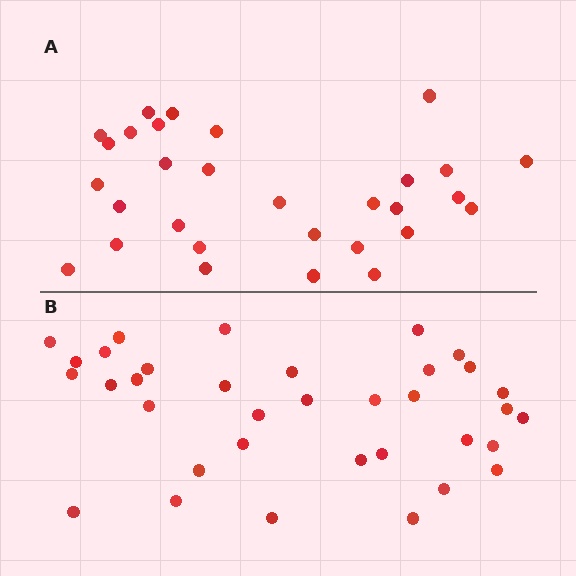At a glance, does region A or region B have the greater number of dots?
Region B (the bottom region) has more dots.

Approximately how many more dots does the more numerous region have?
Region B has about 5 more dots than region A.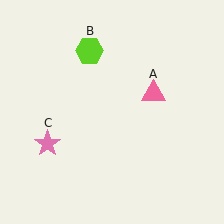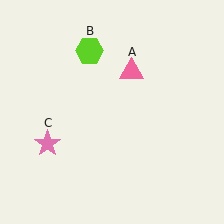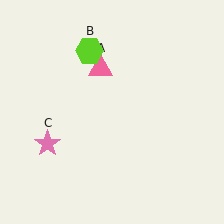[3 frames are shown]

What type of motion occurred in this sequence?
The pink triangle (object A) rotated counterclockwise around the center of the scene.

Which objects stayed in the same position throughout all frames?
Lime hexagon (object B) and pink star (object C) remained stationary.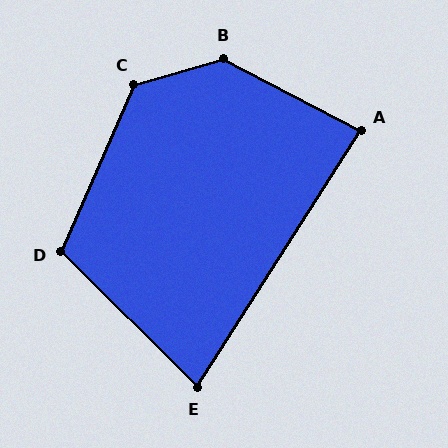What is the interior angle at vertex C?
Approximately 130 degrees (obtuse).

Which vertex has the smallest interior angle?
E, at approximately 78 degrees.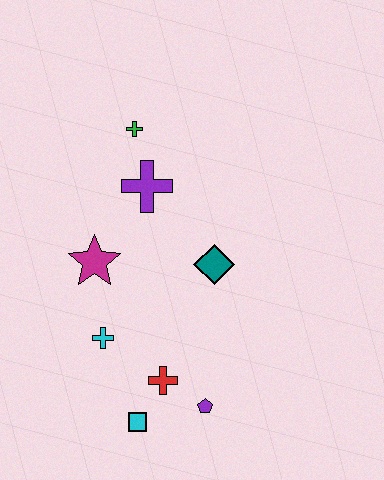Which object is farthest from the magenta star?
The purple pentagon is farthest from the magenta star.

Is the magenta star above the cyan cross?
Yes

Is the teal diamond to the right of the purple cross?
Yes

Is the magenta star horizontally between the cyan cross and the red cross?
No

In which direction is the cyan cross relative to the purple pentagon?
The cyan cross is to the left of the purple pentagon.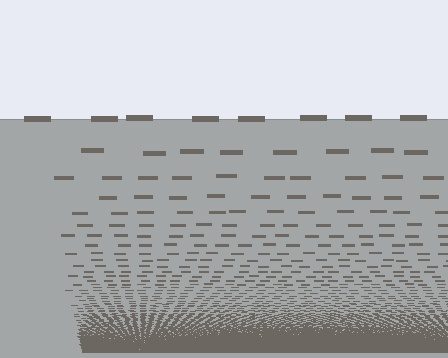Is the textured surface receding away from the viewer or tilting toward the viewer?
The surface appears to tilt toward the viewer. Texture elements get larger and sparser toward the top.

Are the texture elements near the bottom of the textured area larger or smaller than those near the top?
Smaller. The gradient is inverted — elements near the bottom are smaller and denser.